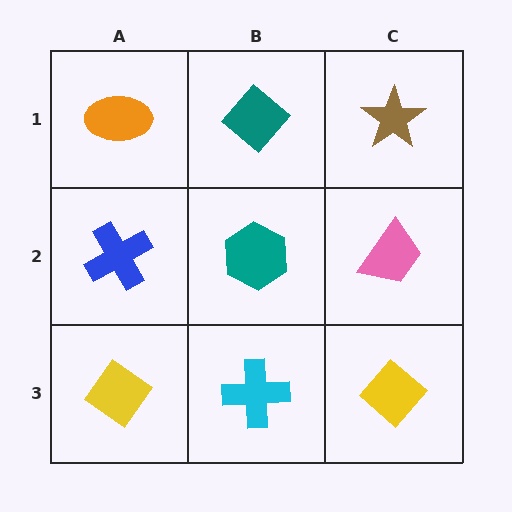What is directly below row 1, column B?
A teal hexagon.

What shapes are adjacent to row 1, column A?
A blue cross (row 2, column A), a teal diamond (row 1, column B).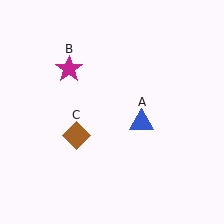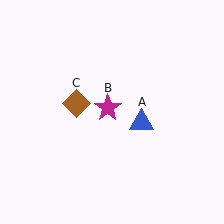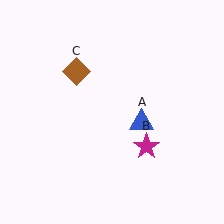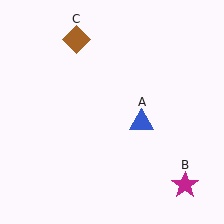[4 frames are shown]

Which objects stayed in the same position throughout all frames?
Blue triangle (object A) remained stationary.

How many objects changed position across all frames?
2 objects changed position: magenta star (object B), brown diamond (object C).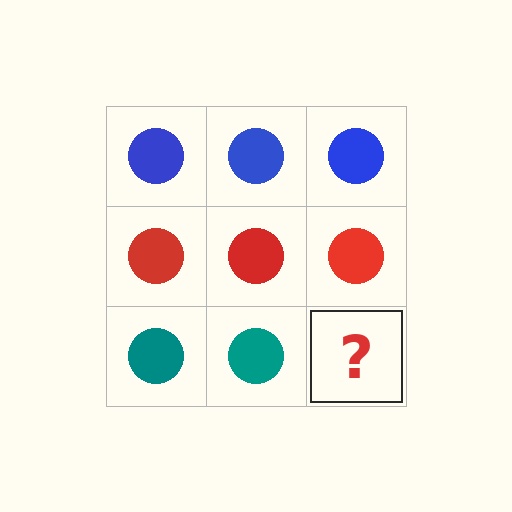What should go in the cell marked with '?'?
The missing cell should contain a teal circle.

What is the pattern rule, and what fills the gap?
The rule is that each row has a consistent color. The gap should be filled with a teal circle.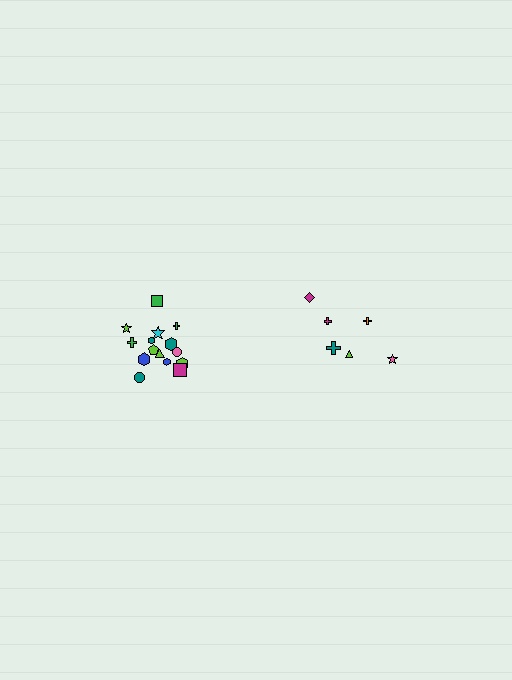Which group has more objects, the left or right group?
The left group.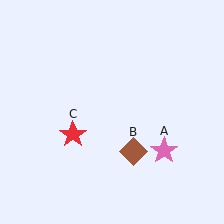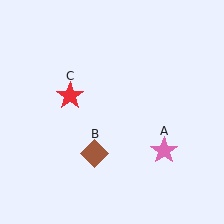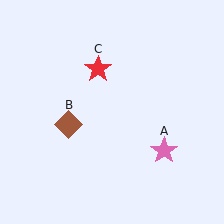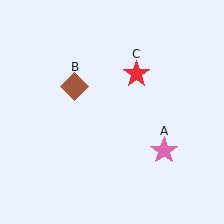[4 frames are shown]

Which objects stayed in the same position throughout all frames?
Pink star (object A) remained stationary.